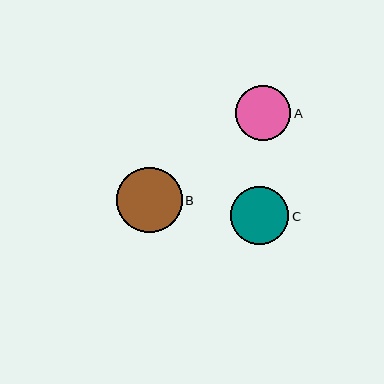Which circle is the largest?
Circle B is the largest with a size of approximately 65 pixels.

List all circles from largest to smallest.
From largest to smallest: B, C, A.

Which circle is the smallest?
Circle A is the smallest with a size of approximately 55 pixels.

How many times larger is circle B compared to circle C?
Circle B is approximately 1.1 times the size of circle C.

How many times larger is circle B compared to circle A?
Circle B is approximately 1.2 times the size of circle A.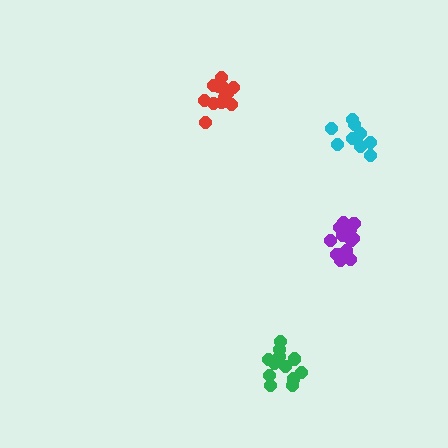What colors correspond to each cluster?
The clusters are colored: purple, red, green, cyan.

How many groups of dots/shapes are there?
There are 4 groups.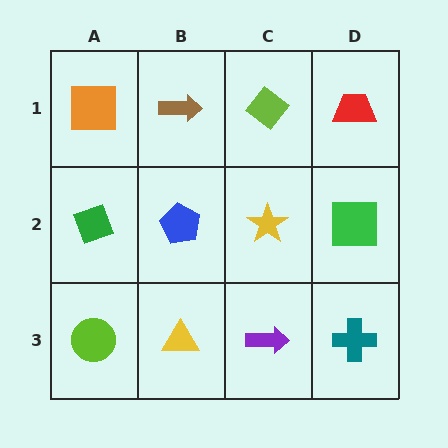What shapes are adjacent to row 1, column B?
A blue pentagon (row 2, column B), an orange square (row 1, column A), a lime diamond (row 1, column C).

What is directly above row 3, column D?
A green square.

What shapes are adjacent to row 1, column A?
A green diamond (row 2, column A), a brown arrow (row 1, column B).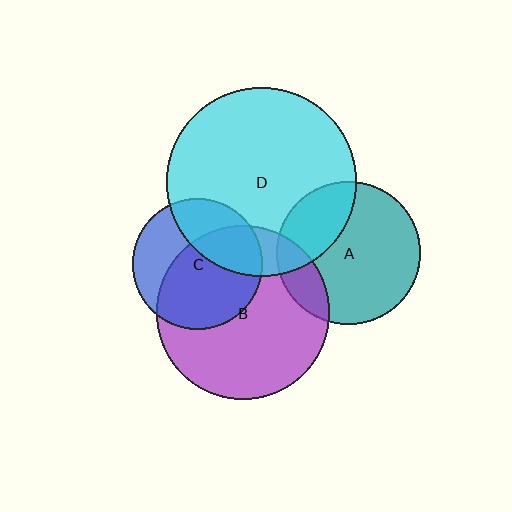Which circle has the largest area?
Circle D (cyan).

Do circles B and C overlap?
Yes.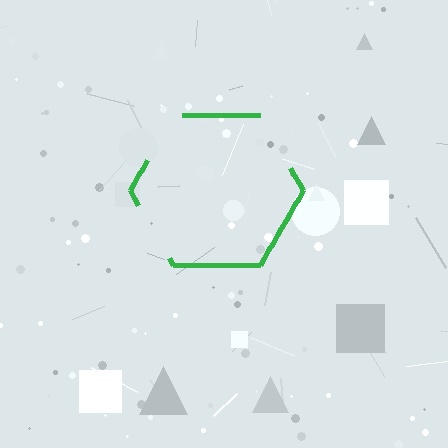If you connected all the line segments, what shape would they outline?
They would outline a hexagon.